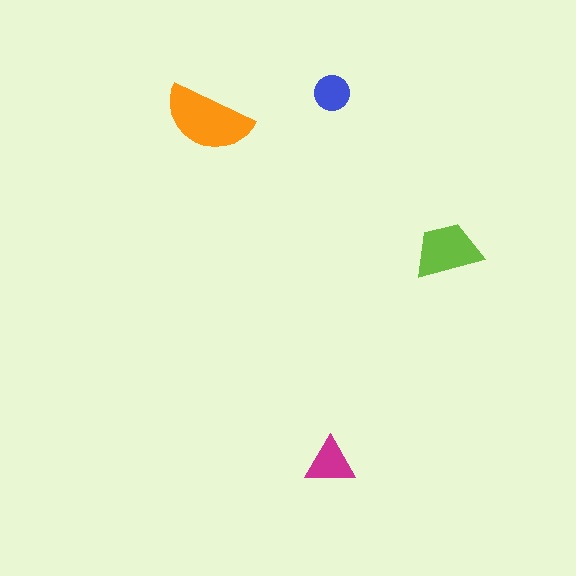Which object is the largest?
The orange semicircle.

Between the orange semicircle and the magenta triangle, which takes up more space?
The orange semicircle.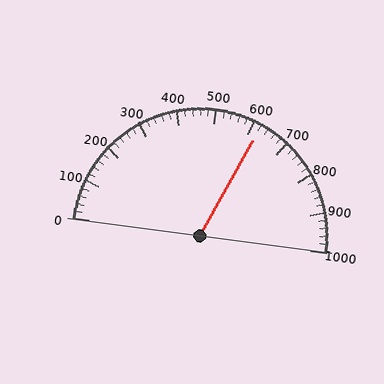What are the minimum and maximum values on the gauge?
The gauge ranges from 0 to 1000.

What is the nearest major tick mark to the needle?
The nearest major tick mark is 600.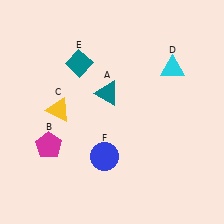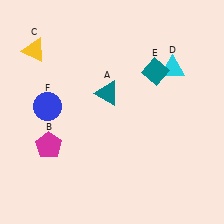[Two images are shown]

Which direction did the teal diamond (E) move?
The teal diamond (E) moved right.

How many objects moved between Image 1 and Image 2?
3 objects moved between the two images.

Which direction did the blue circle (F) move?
The blue circle (F) moved left.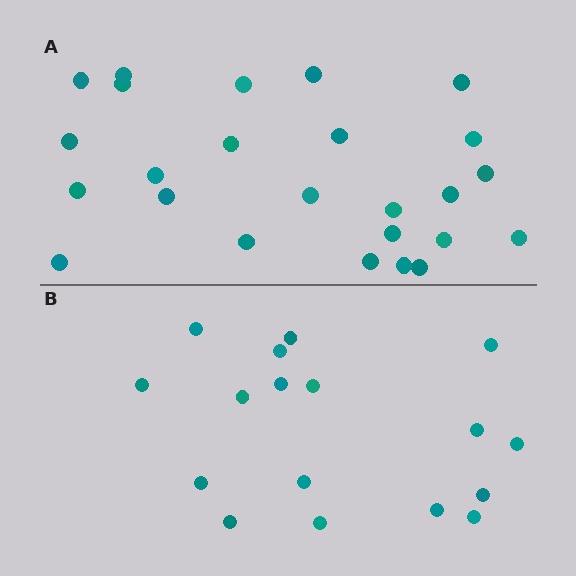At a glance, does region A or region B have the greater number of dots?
Region A (the top region) has more dots.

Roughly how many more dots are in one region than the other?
Region A has roughly 8 or so more dots than region B.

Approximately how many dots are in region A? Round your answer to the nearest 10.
About 20 dots. (The exact count is 25, which rounds to 20.)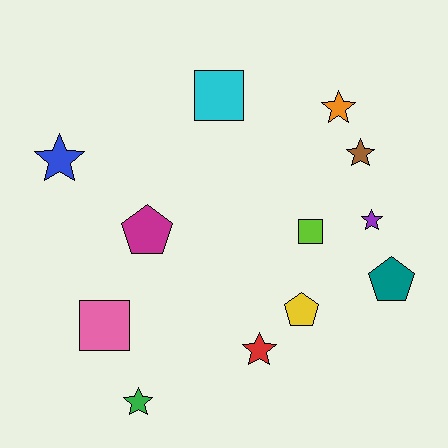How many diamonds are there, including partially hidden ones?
There are no diamonds.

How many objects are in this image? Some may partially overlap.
There are 12 objects.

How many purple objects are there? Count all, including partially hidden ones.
There is 1 purple object.